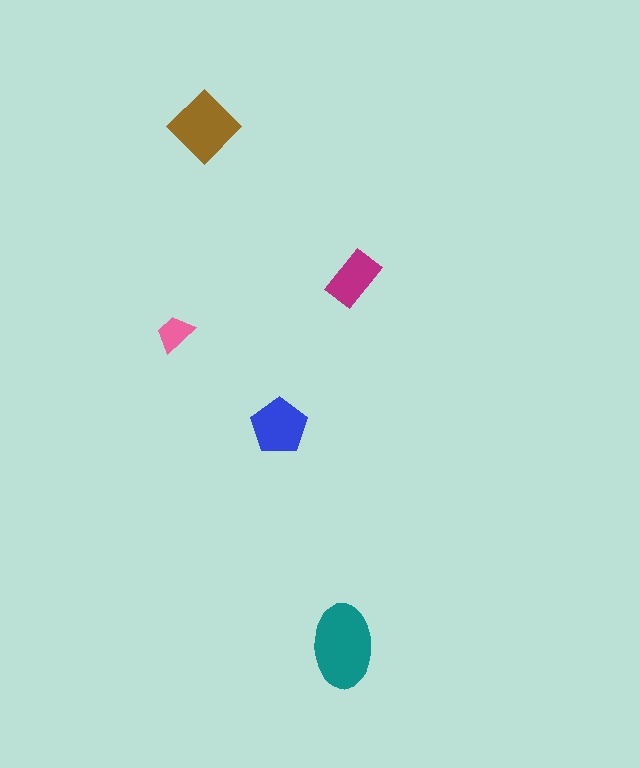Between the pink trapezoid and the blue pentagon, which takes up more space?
The blue pentagon.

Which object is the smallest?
The pink trapezoid.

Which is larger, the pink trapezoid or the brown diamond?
The brown diamond.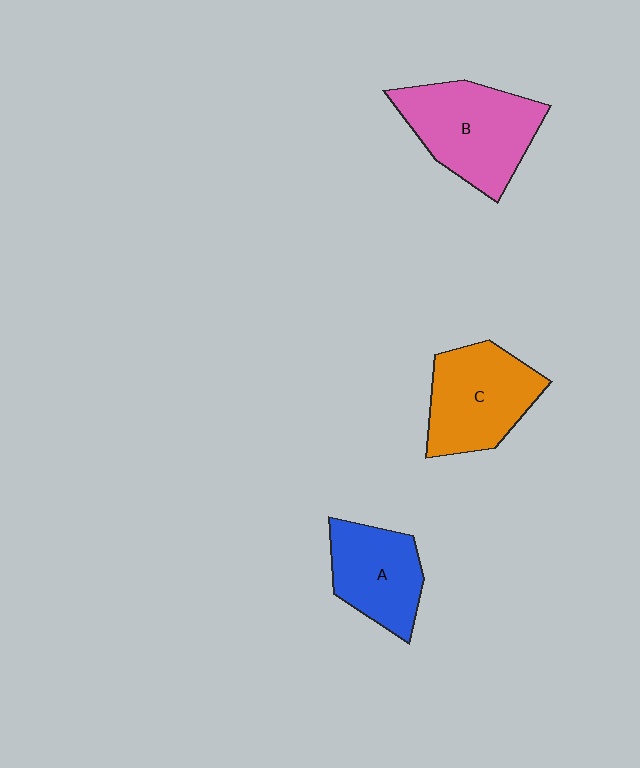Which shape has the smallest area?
Shape A (blue).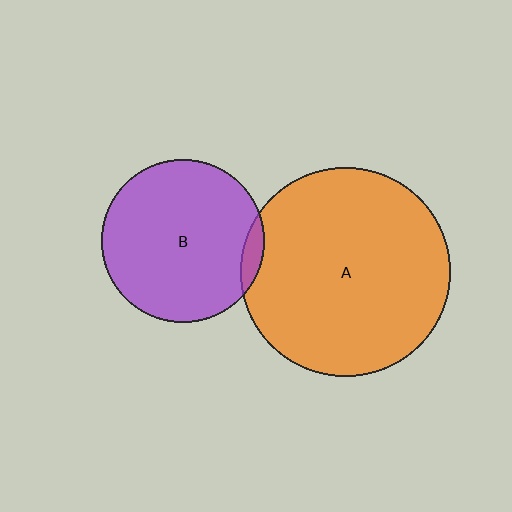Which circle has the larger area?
Circle A (orange).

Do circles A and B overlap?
Yes.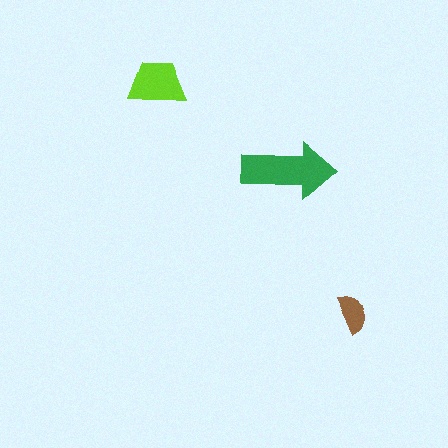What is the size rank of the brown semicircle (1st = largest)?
3rd.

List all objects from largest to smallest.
The green arrow, the lime trapezoid, the brown semicircle.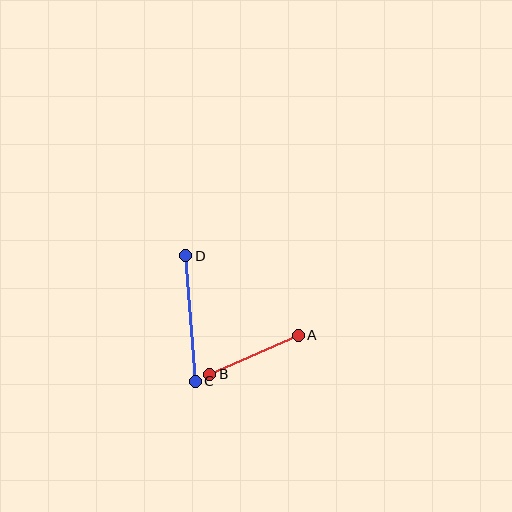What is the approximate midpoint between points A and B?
The midpoint is at approximately (254, 355) pixels.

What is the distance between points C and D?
The distance is approximately 126 pixels.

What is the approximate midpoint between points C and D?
The midpoint is at approximately (191, 318) pixels.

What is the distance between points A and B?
The distance is approximately 97 pixels.